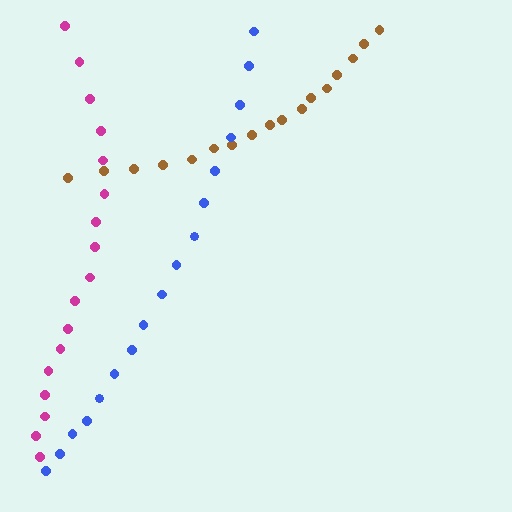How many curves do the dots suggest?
There are 3 distinct paths.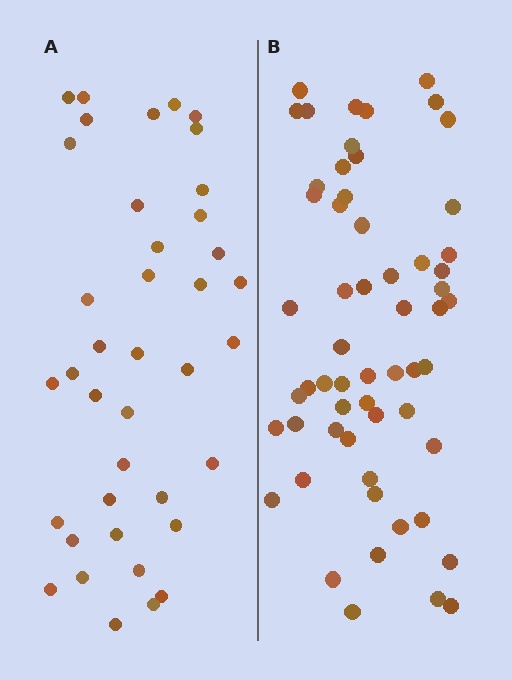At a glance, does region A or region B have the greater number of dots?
Region B (the right region) has more dots.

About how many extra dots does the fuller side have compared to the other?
Region B has approximately 20 more dots than region A.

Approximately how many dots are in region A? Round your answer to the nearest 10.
About 40 dots. (The exact count is 39, which rounds to 40.)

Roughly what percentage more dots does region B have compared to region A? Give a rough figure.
About 50% more.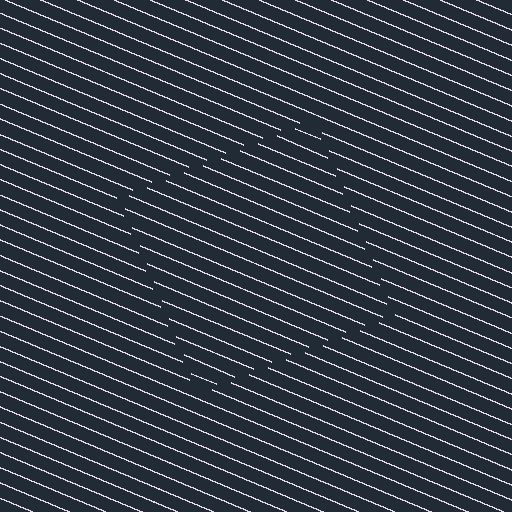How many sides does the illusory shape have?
4 sides — the line-ends trace a square.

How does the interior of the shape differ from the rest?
The interior of the shape contains the same grating, shifted by half a period — the contour is defined by the phase discontinuity where line-ends from the inner and outer gratings abut.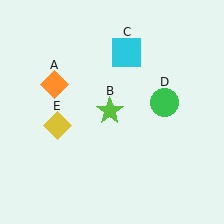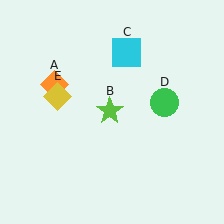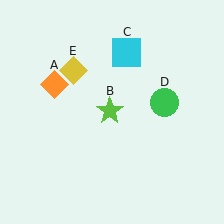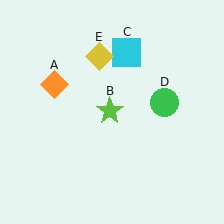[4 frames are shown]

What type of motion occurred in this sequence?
The yellow diamond (object E) rotated clockwise around the center of the scene.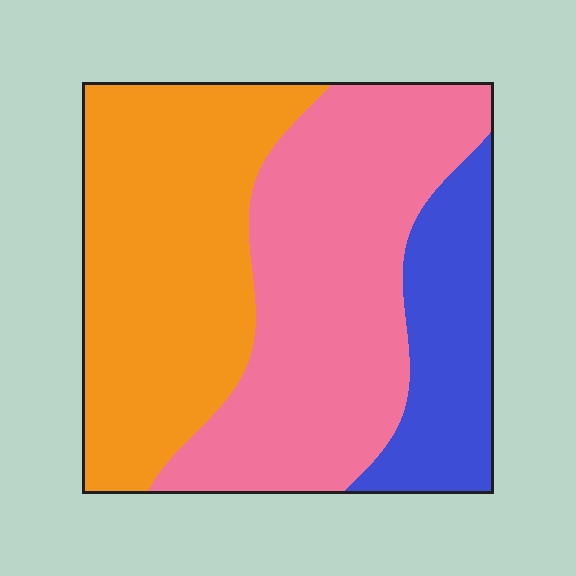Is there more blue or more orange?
Orange.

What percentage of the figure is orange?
Orange covers roughly 40% of the figure.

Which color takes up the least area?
Blue, at roughly 20%.